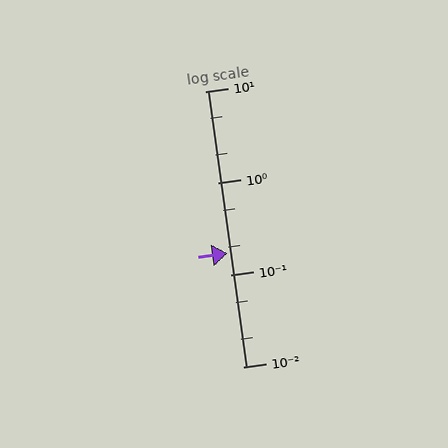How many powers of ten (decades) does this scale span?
The scale spans 3 decades, from 0.01 to 10.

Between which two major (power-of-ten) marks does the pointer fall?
The pointer is between 0.1 and 1.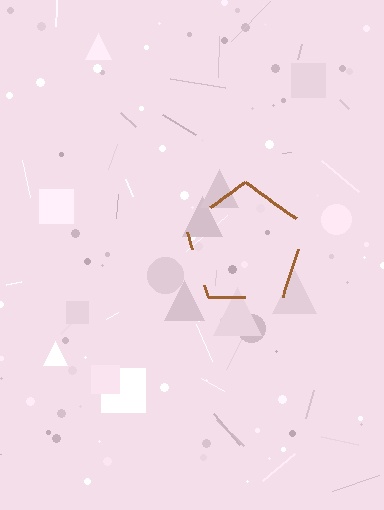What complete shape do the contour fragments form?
The contour fragments form a pentagon.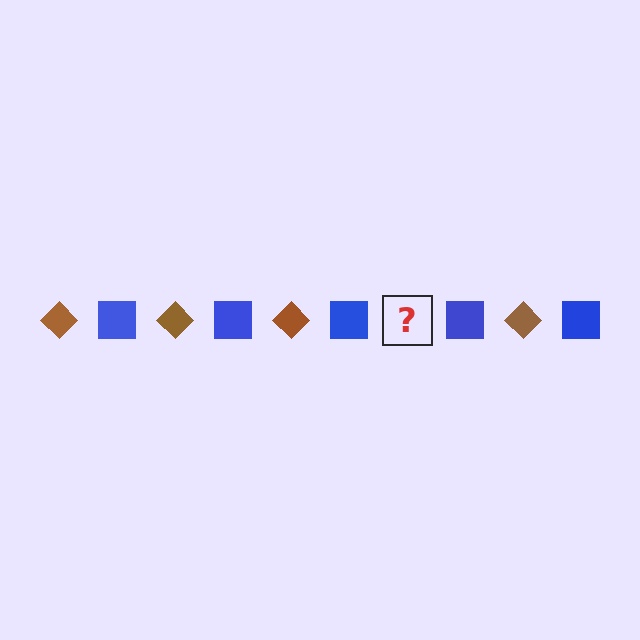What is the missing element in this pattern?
The missing element is a brown diamond.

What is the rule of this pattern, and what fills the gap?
The rule is that the pattern alternates between brown diamond and blue square. The gap should be filled with a brown diamond.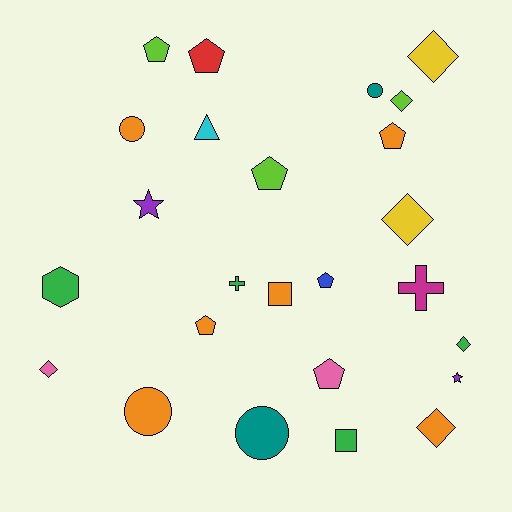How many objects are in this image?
There are 25 objects.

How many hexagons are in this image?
There is 1 hexagon.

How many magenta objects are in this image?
There is 1 magenta object.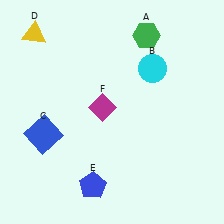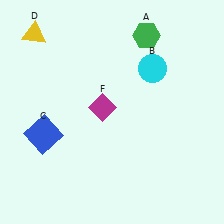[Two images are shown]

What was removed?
The blue pentagon (E) was removed in Image 2.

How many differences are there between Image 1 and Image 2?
There is 1 difference between the two images.